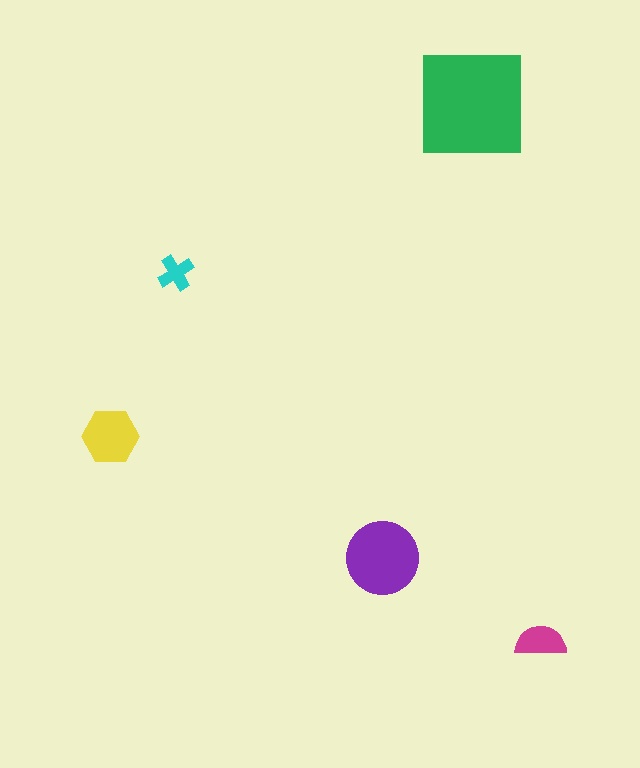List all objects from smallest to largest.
The cyan cross, the magenta semicircle, the yellow hexagon, the purple circle, the green square.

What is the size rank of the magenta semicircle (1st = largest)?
4th.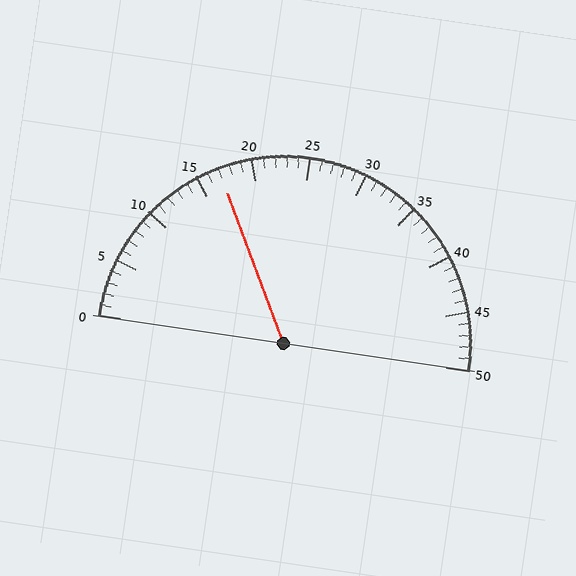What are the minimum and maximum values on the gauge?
The gauge ranges from 0 to 50.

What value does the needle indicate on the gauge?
The needle indicates approximately 17.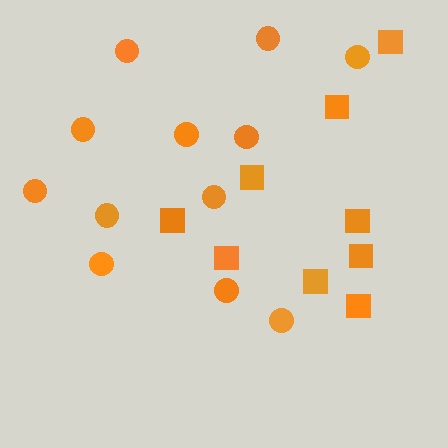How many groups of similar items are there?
There are 2 groups: one group of squares (9) and one group of circles (12).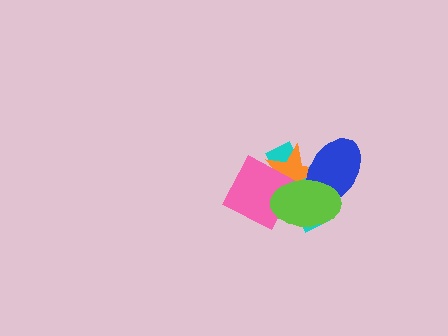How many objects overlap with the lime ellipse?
4 objects overlap with the lime ellipse.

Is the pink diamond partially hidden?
Yes, it is partially covered by another shape.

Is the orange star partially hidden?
Yes, it is partially covered by another shape.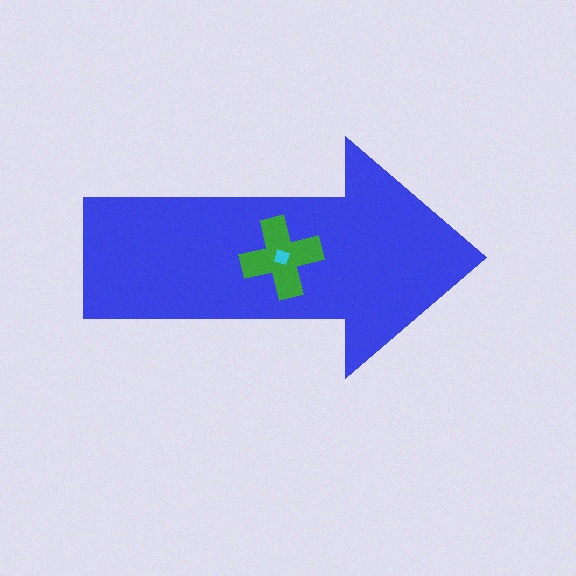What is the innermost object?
The cyan square.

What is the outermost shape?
The blue arrow.